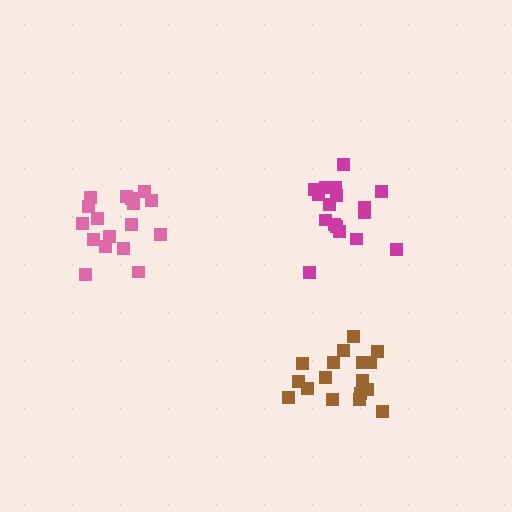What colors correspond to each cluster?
The clusters are colored: pink, brown, magenta.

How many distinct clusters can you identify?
There are 3 distinct clusters.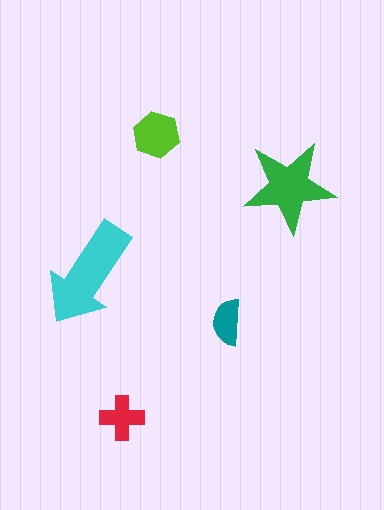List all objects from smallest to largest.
The teal semicircle, the red cross, the lime hexagon, the green star, the cyan arrow.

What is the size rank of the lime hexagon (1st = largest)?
3rd.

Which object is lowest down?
The red cross is bottommost.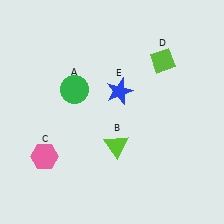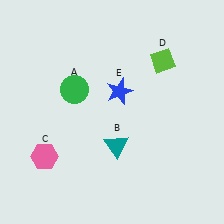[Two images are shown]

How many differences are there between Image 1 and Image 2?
There is 1 difference between the two images.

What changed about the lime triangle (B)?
In Image 1, B is lime. In Image 2, it changed to teal.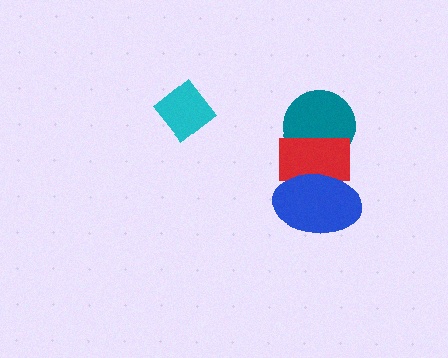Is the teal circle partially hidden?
Yes, it is partially covered by another shape.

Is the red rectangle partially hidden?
Yes, it is partially covered by another shape.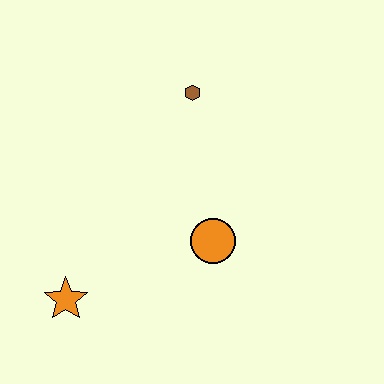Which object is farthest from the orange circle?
The orange star is farthest from the orange circle.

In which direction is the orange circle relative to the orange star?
The orange circle is to the right of the orange star.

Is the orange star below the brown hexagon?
Yes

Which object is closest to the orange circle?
The brown hexagon is closest to the orange circle.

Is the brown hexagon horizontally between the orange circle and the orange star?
Yes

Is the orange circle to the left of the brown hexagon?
No